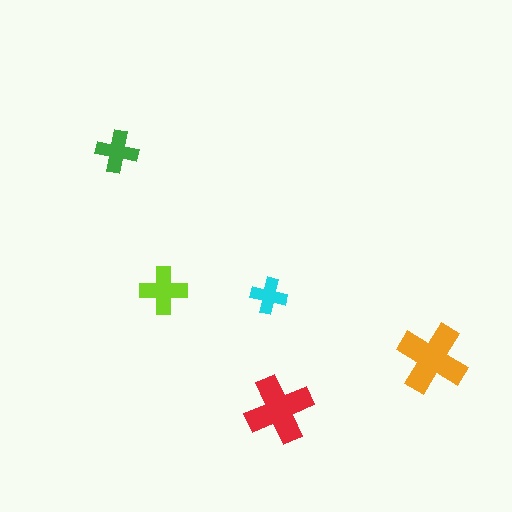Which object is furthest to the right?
The orange cross is rightmost.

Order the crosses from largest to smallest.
the orange one, the red one, the lime one, the green one, the cyan one.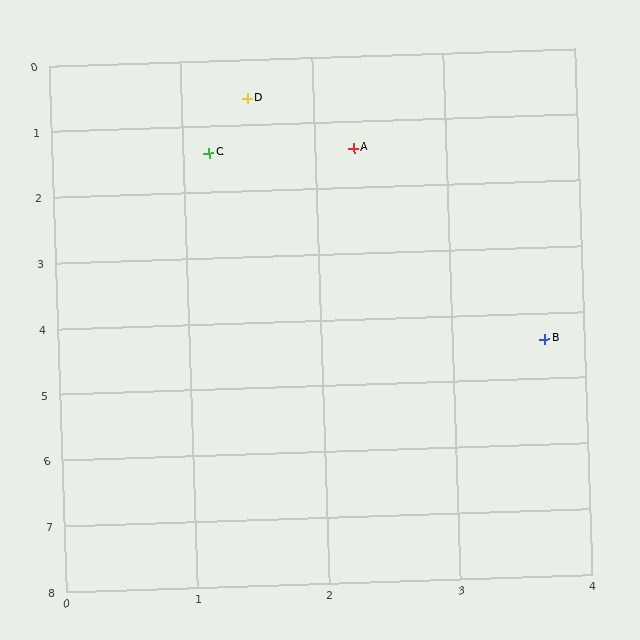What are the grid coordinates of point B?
Point B is at approximately (3.7, 4.4).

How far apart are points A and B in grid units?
Points A and B are about 3.3 grid units apart.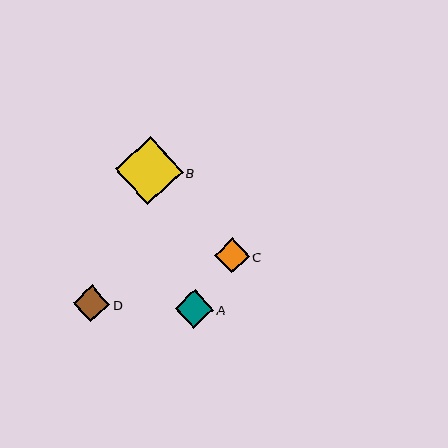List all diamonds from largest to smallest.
From largest to smallest: B, A, D, C.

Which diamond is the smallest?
Diamond C is the smallest with a size of approximately 34 pixels.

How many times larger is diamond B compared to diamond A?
Diamond B is approximately 1.8 times the size of diamond A.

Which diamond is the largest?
Diamond B is the largest with a size of approximately 68 pixels.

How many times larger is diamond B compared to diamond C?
Diamond B is approximately 2.0 times the size of diamond C.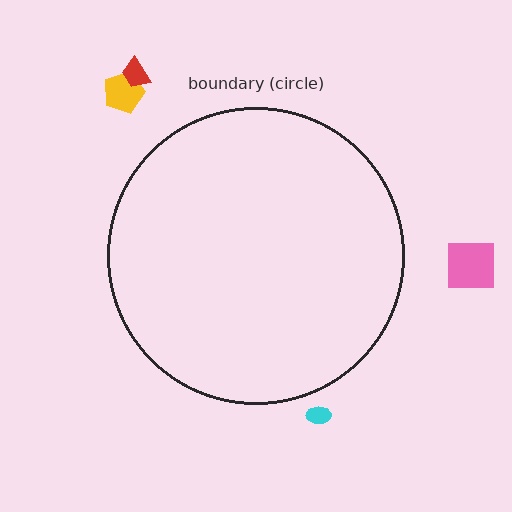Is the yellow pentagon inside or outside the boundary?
Outside.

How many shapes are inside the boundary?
0 inside, 4 outside.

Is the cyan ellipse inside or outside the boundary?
Outside.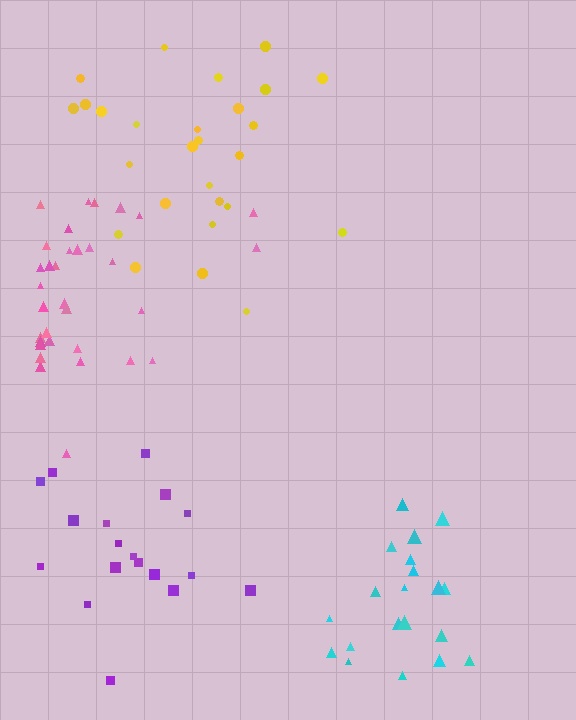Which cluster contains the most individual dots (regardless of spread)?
Pink (33).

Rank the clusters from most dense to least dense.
cyan, pink, purple, yellow.